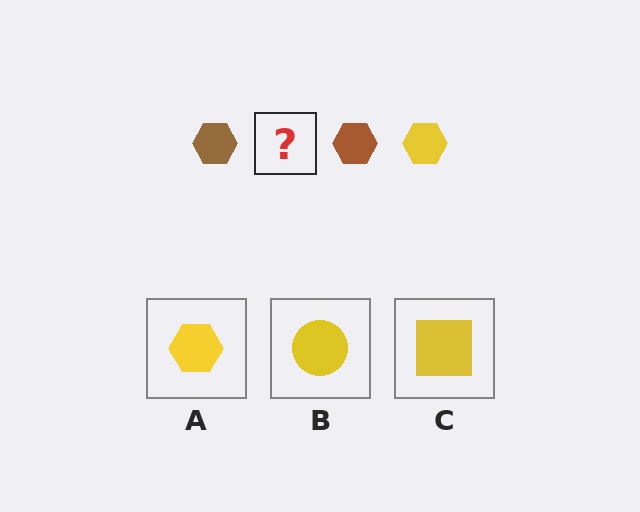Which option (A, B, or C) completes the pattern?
A.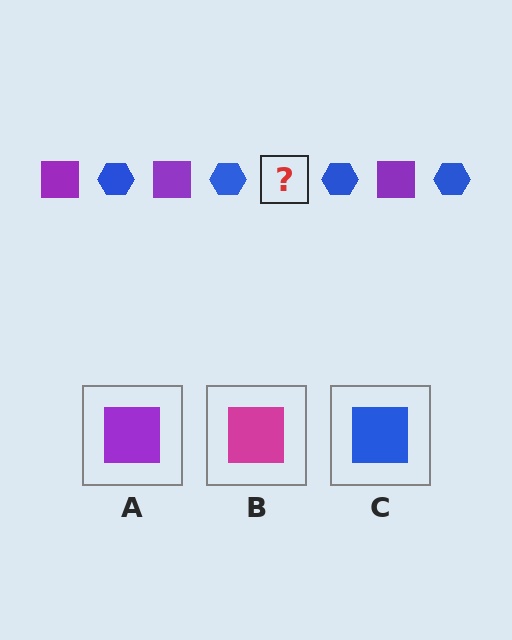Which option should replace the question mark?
Option A.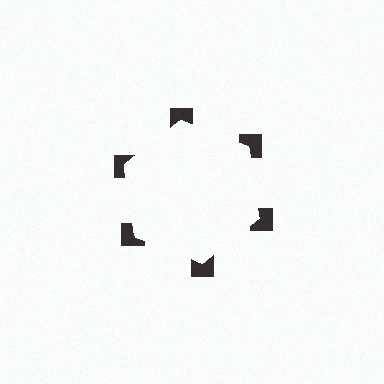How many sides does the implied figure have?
6 sides.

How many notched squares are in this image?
There are 6 — one at each vertex of the illusory hexagon.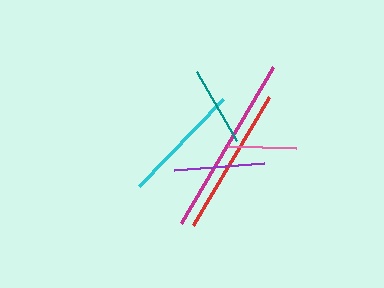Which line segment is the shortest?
The pink line is the shortest at approximately 68 pixels.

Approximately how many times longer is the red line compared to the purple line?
The red line is approximately 1.6 times the length of the purple line.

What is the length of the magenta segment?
The magenta segment is approximately 181 pixels long.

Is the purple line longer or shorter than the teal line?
The purple line is longer than the teal line.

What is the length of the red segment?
The red segment is approximately 149 pixels long.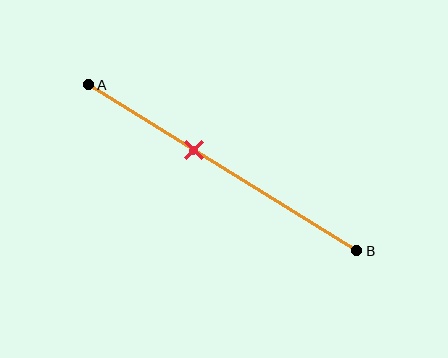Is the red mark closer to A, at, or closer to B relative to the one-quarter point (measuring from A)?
The red mark is closer to point B than the one-quarter point of segment AB.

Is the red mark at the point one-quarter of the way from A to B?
No, the mark is at about 40% from A, not at the 25% one-quarter point.